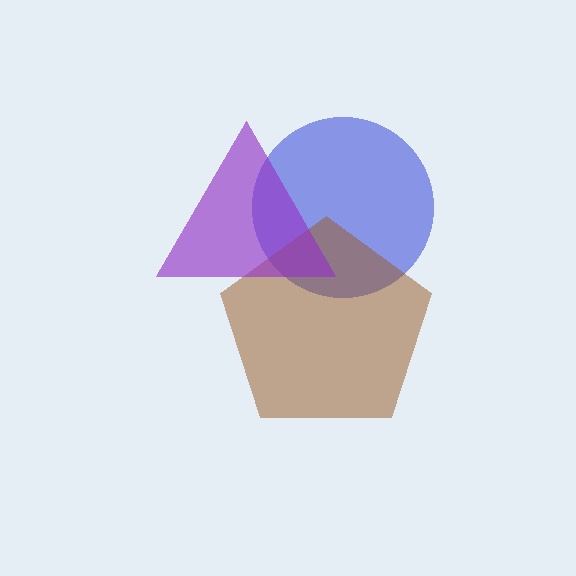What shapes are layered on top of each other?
The layered shapes are: a blue circle, a brown pentagon, a purple triangle.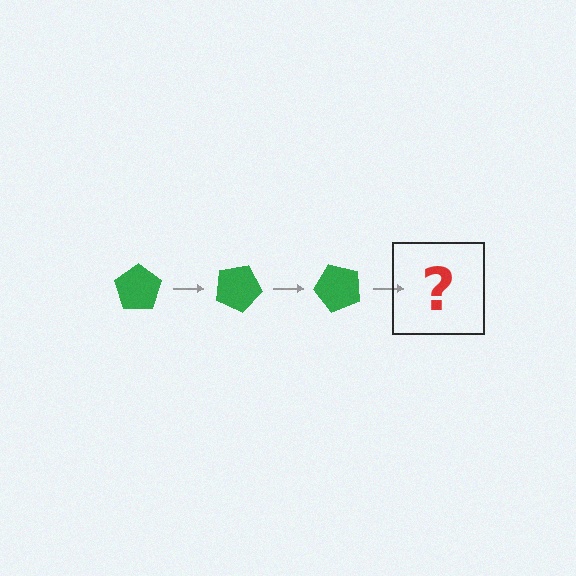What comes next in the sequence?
The next element should be a green pentagon rotated 75 degrees.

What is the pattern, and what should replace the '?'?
The pattern is that the pentagon rotates 25 degrees each step. The '?' should be a green pentagon rotated 75 degrees.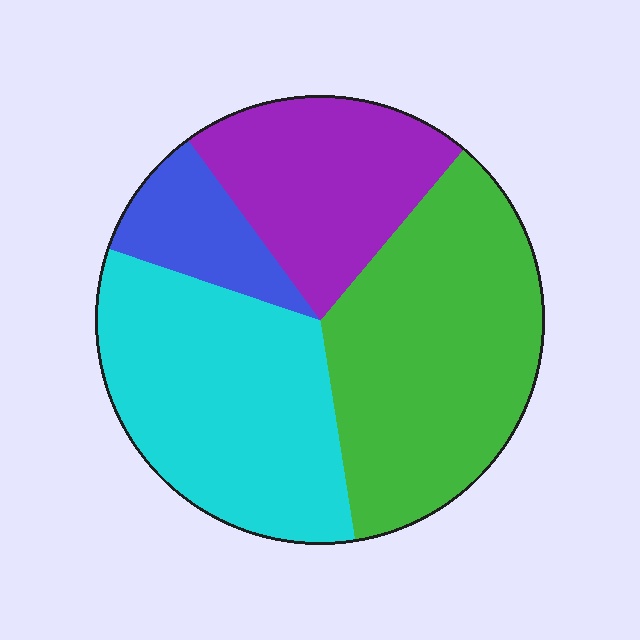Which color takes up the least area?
Blue, at roughly 10%.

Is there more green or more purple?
Green.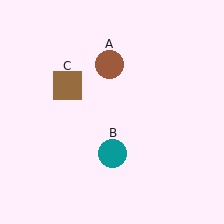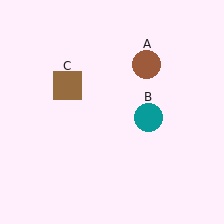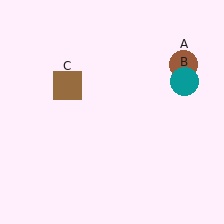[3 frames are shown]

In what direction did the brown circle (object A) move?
The brown circle (object A) moved right.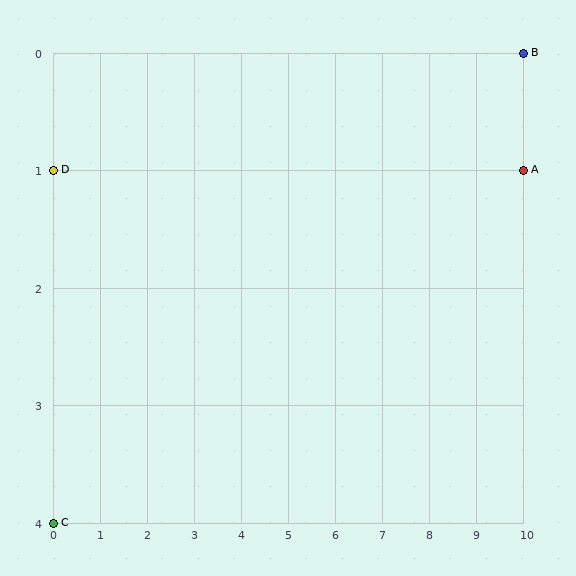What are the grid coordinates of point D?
Point D is at grid coordinates (0, 1).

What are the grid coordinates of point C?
Point C is at grid coordinates (0, 4).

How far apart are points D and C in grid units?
Points D and C are 3 rows apart.